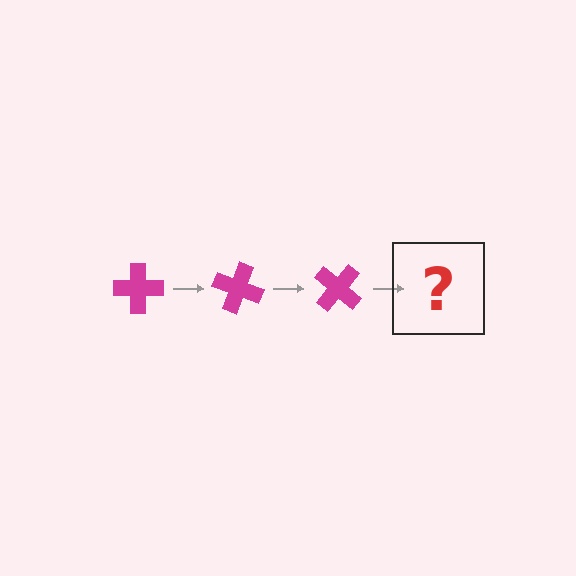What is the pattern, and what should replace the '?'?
The pattern is that the cross rotates 20 degrees each step. The '?' should be a magenta cross rotated 60 degrees.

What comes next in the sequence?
The next element should be a magenta cross rotated 60 degrees.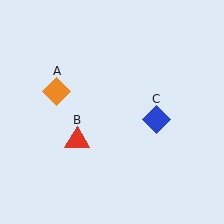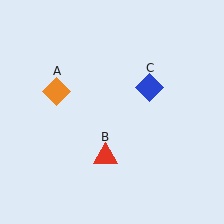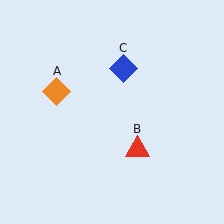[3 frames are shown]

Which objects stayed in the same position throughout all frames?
Orange diamond (object A) remained stationary.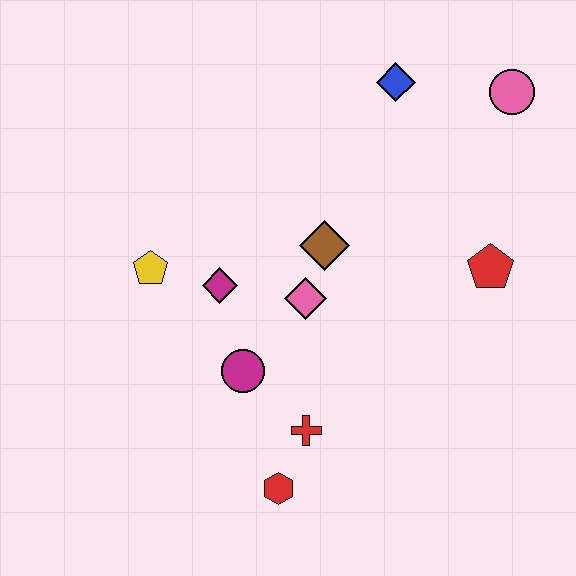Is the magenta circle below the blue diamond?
Yes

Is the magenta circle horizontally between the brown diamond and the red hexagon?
No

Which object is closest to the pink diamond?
The brown diamond is closest to the pink diamond.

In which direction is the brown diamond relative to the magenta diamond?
The brown diamond is to the right of the magenta diamond.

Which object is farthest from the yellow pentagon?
The pink circle is farthest from the yellow pentagon.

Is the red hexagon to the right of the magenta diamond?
Yes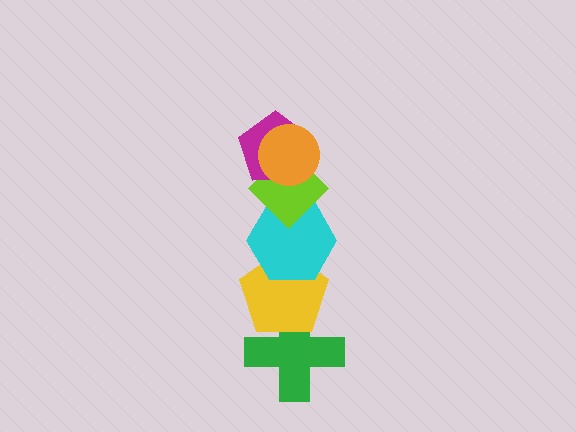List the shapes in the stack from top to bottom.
From top to bottom: the orange circle, the magenta pentagon, the lime diamond, the cyan hexagon, the yellow pentagon, the green cross.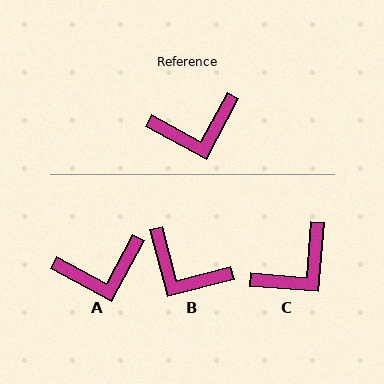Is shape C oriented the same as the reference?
No, it is off by about 23 degrees.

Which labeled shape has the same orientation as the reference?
A.